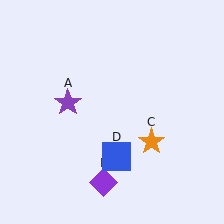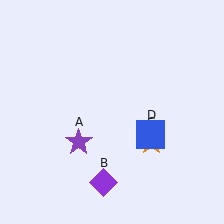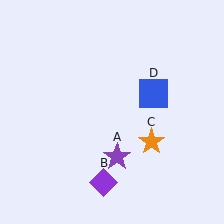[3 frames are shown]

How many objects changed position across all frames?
2 objects changed position: purple star (object A), blue square (object D).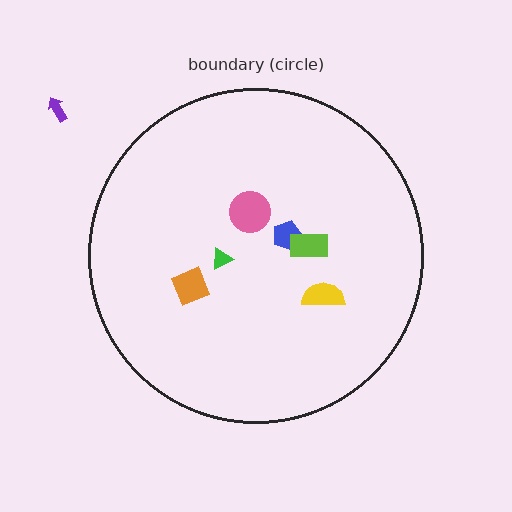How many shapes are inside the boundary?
6 inside, 1 outside.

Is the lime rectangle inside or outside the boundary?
Inside.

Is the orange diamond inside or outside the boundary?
Inside.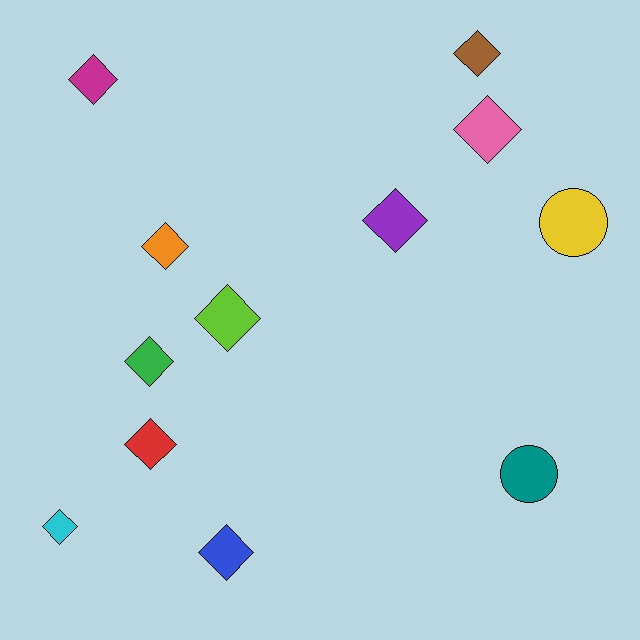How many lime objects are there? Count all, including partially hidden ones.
There is 1 lime object.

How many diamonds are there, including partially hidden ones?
There are 10 diamonds.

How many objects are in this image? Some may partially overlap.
There are 12 objects.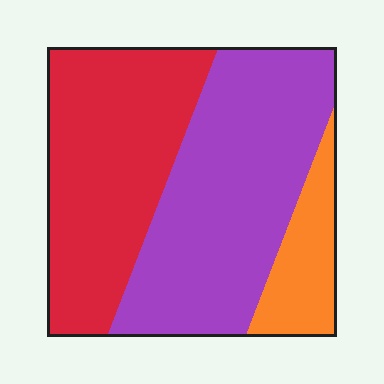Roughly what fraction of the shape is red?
Red covers around 40% of the shape.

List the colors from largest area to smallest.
From largest to smallest: purple, red, orange.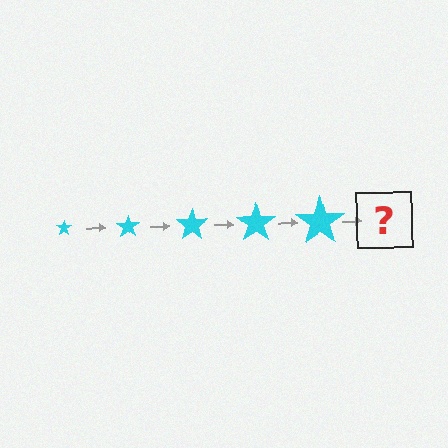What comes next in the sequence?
The next element should be a cyan star, larger than the previous one.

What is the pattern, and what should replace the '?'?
The pattern is that the star gets progressively larger each step. The '?' should be a cyan star, larger than the previous one.